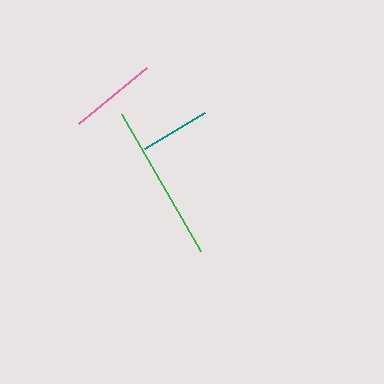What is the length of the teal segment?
The teal segment is approximately 71 pixels long.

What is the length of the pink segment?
The pink segment is approximately 88 pixels long.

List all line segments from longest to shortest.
From longest to shortest: green, pink, teal.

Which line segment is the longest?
The green line is the longest at approximately 158 pixels.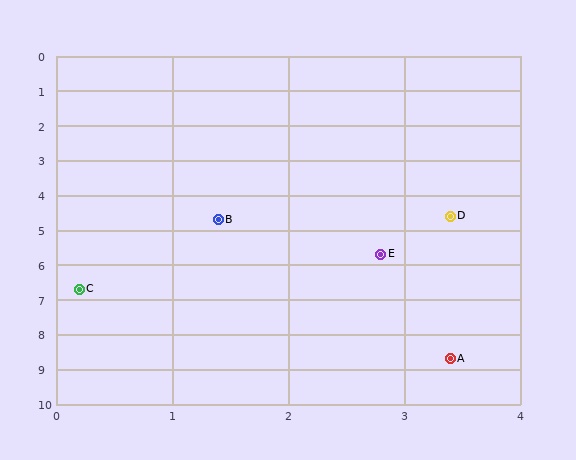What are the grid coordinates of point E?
Point E is at approximately (2.8, 5.7).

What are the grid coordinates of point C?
Point C is at approximately (0.2, 6.7).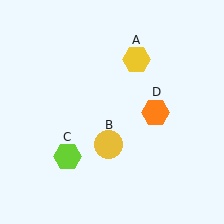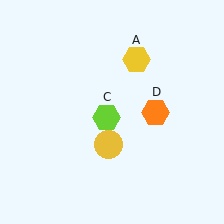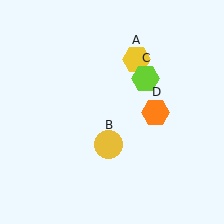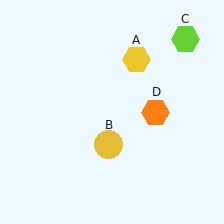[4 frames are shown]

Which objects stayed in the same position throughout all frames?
Yellow hexagon (object A) and yellow circle (object B) and orange hexagon (object D) remained stationary.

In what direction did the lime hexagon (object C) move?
The lime hexagon (object C) moved up and to the right.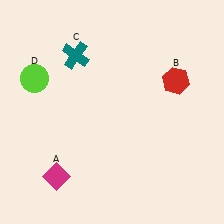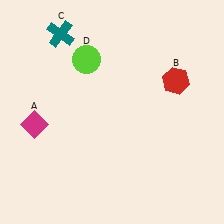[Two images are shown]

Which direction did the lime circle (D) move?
The lime circle (D) moved right.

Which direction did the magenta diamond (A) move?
The magenta diamond (A) moved up.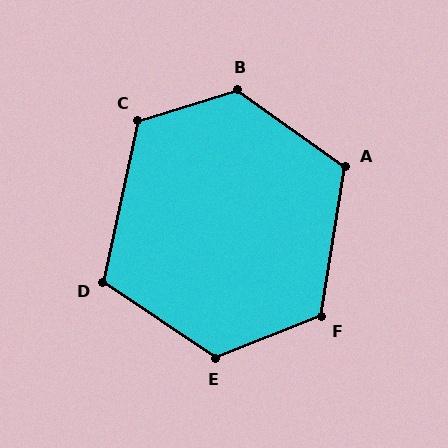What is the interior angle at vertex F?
Approximately 121 degrees (obtuse).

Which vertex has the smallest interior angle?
D, at approximately 112 degrees.